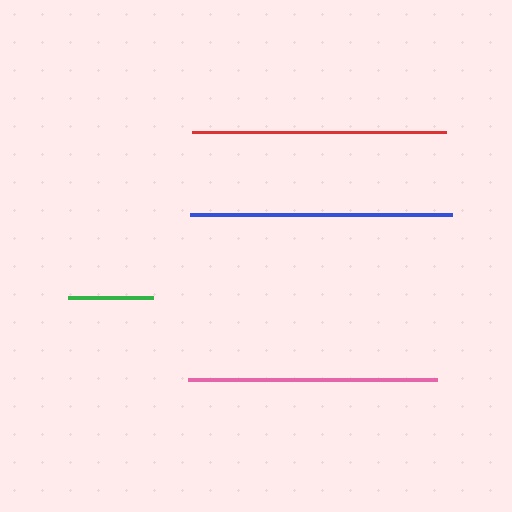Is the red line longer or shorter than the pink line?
The red line is longer than the pink line.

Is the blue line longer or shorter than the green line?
The blue line is longer than the green line.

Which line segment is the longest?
The blue line is the longest at approximately 262 pixels.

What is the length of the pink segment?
The pink segment is approximately 249 pixels long.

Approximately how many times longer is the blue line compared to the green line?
The blue line is approximately 3.1 times the length of the green line.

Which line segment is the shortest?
The green line is the shortest at approximately 85 pixels.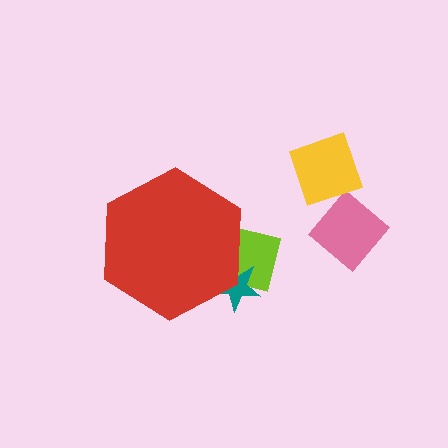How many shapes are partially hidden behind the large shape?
2 shapes are partially hidden.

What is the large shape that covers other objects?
A red hexagon.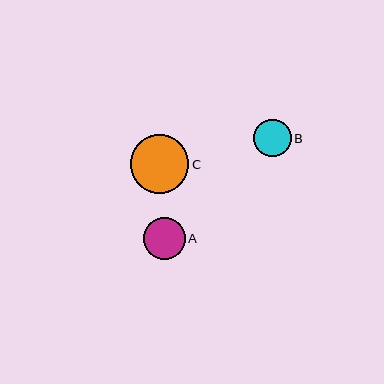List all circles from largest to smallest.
From largest to smallest: C, A, B.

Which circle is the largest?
Circle C is the largest with a size of approximately 58 pixels.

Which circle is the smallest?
Circle B is the smallest with a size of approximately 37 pixels.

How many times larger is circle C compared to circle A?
Circle C is approximately 1.4 times the size of circle A.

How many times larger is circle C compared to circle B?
Circle C is approximately 1.6 times the size of circle B.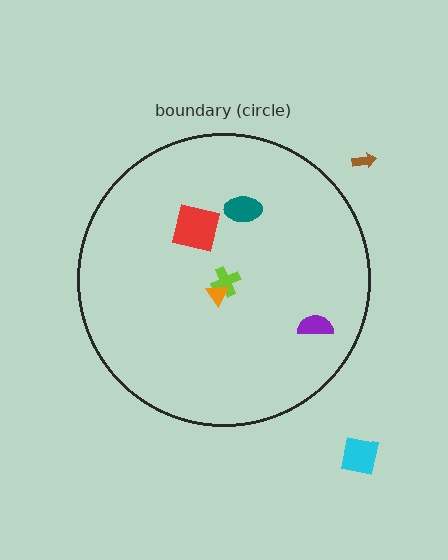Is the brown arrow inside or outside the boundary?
Outside.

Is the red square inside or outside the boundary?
Inside.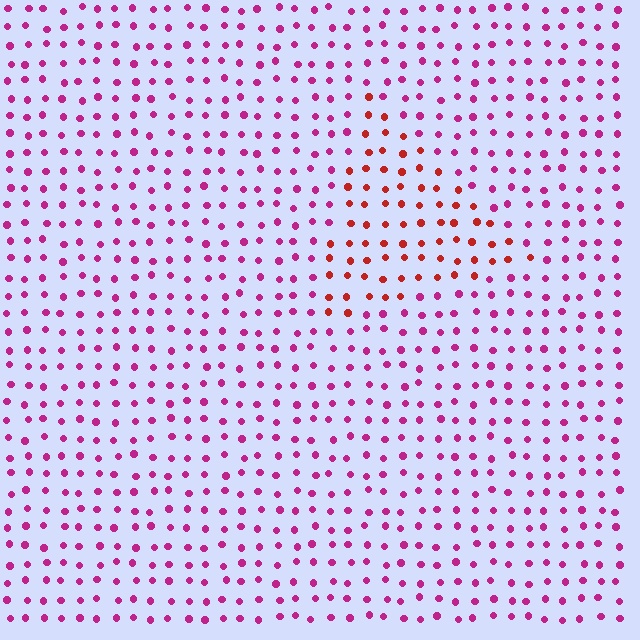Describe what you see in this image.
The image is filled with small magenta elements in a uniform arrangement. A triangle-shaped region is visible where the elements are tinted to a slightly different hue, forming a subtle color boundary.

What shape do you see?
I see a triangle.